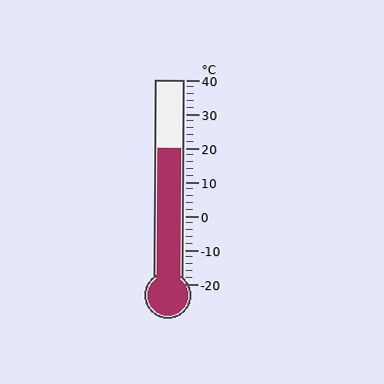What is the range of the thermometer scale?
The thermometer scale ranges from -20°C to 40°C.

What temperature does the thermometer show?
The thermometer shows approximately 20°C.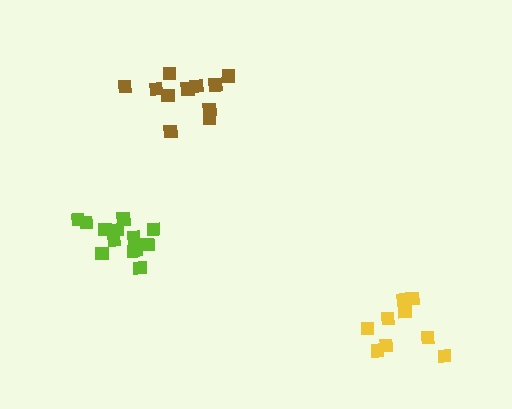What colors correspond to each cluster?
The clusters are colored: yellow, lime, brown.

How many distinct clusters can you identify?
There are 3 distinct clusters.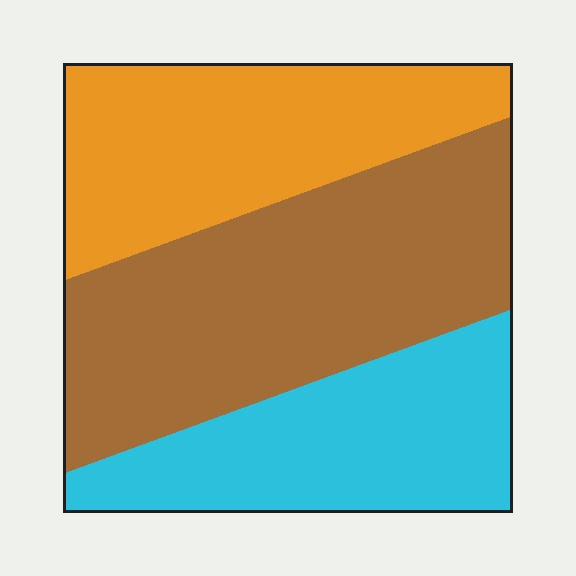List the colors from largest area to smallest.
From largest to smallest: brown, orange, cyan.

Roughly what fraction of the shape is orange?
Orange takes up about one third (1/3) of the shape.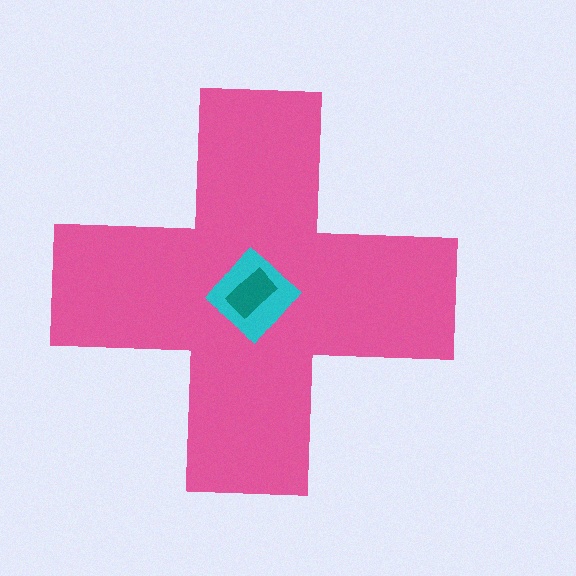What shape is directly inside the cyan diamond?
The teal rectangle.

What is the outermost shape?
The pink cross.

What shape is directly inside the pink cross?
The cyan diamond.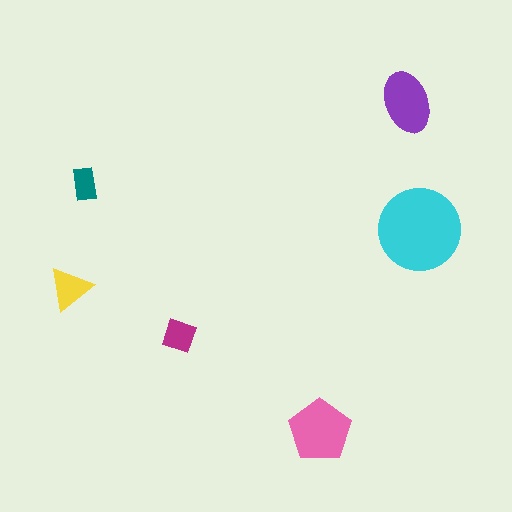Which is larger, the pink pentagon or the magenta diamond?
The pink pentagon.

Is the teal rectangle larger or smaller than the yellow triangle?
Smaller.